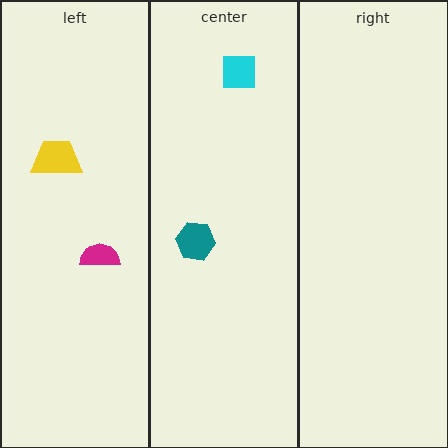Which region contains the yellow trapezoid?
The left region.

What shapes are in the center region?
The cyan square, the teal hexagon.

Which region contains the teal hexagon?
The center region.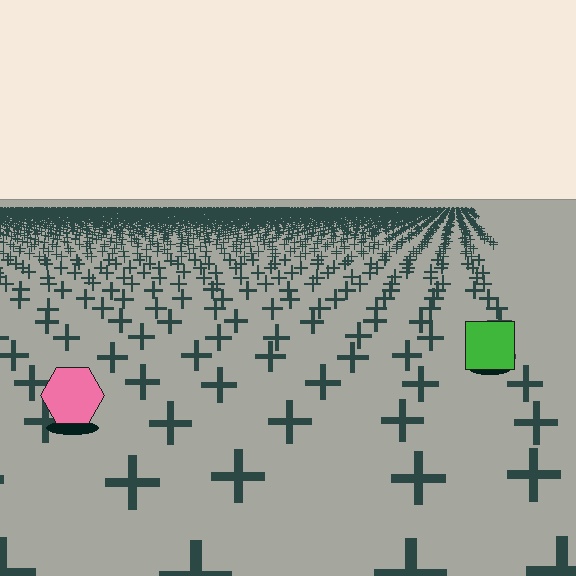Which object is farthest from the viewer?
The green square is farthest from the viewer. It appears smaller and the ground texture around it is denser.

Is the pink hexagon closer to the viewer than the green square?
Yes. The pink hexagon is closer — you can tell from the texture gradient: the ground texture is coarser near it.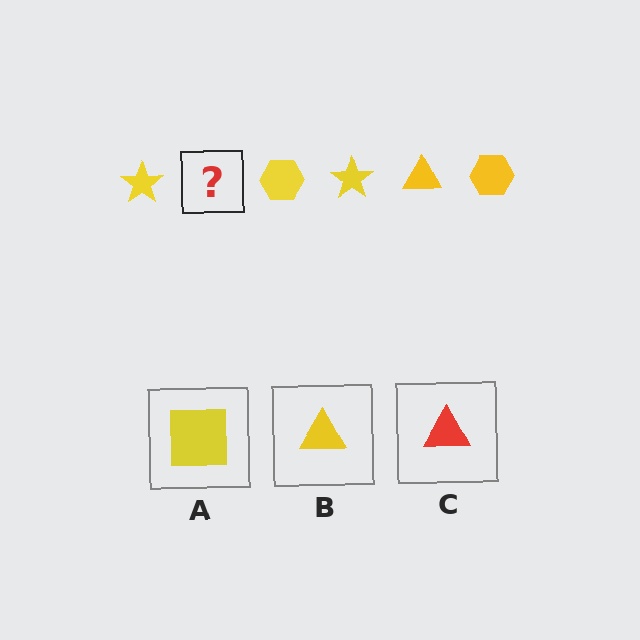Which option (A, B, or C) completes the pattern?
B.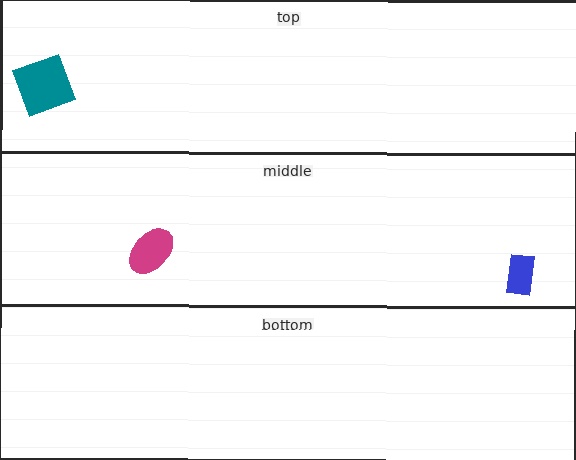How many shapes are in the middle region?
2.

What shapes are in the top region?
The teal square.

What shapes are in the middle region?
The blue rectangle, the magenta ellipse.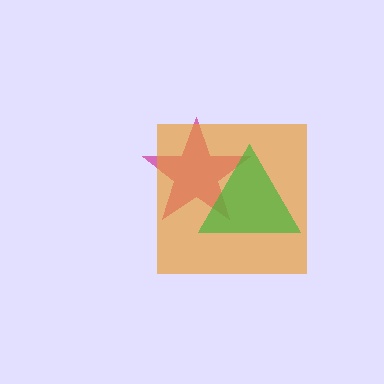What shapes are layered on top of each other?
The layered shapes are: a magenta star, an orange square, a green triangle.